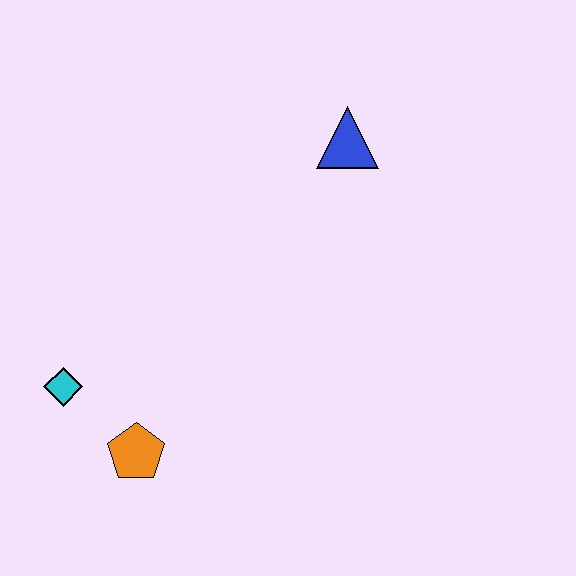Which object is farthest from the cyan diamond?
The blue triangle is farthest from the cyan diamond.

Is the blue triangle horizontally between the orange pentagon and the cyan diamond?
No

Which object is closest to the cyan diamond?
The orange pentagon is closest to the cyan diamond.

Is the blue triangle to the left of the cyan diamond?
No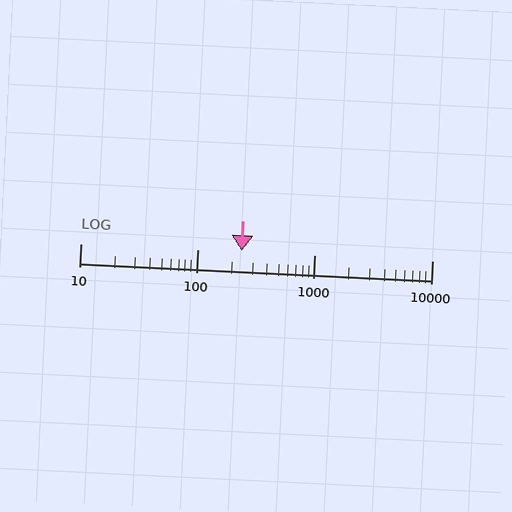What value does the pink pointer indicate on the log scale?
The pointer indicates approximately 240.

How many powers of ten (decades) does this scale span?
The scale spans 3 decades, from 10 to 10000.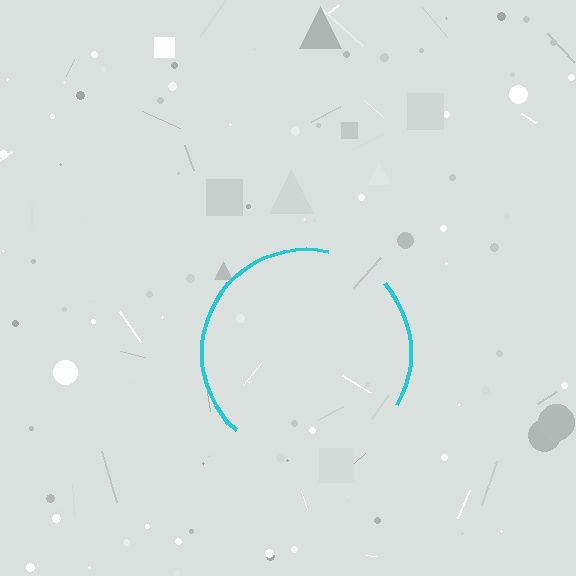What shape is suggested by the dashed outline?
The dashed outline suggests a circle.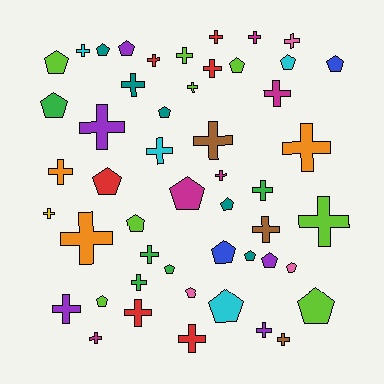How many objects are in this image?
There are 50 objects.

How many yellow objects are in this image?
There is 1 yellow object.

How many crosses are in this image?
There are 29 crosses.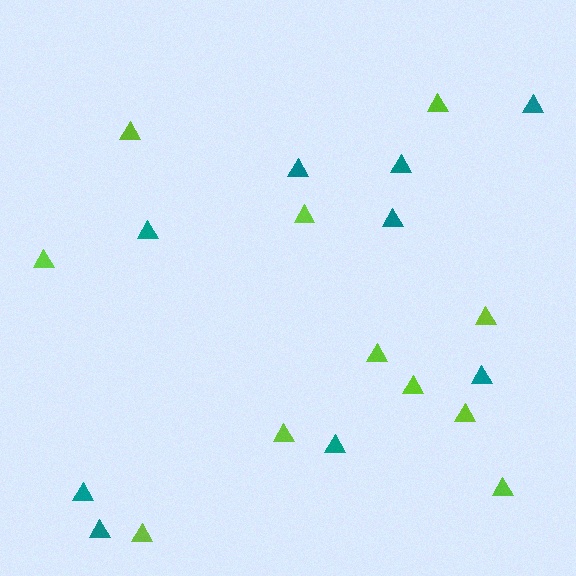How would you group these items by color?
There are 2 groups: one group of teal triangles (9) and one group of lime triangles (11).